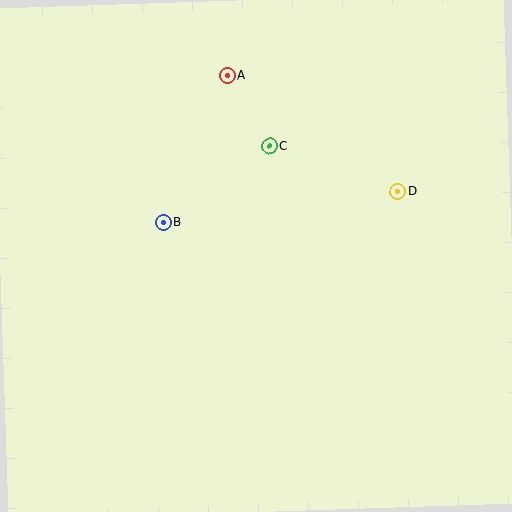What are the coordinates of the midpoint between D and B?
The midpoint between D and B is at (280, 207).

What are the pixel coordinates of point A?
Point A is at (227, 76).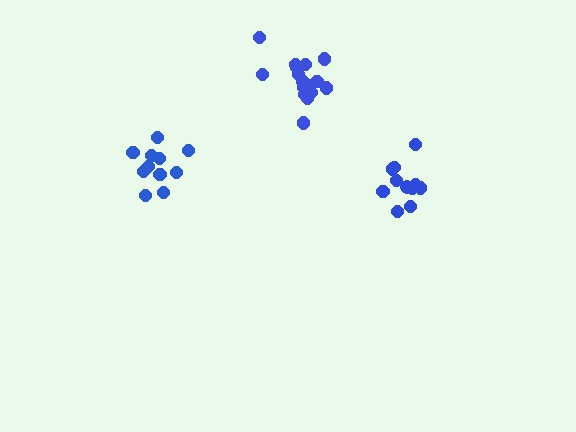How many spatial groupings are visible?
There are 3 spatial groupings.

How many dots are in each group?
Group 1: 11 dots, Group 2: 11 dots, Group 3: 16 dots (38 total).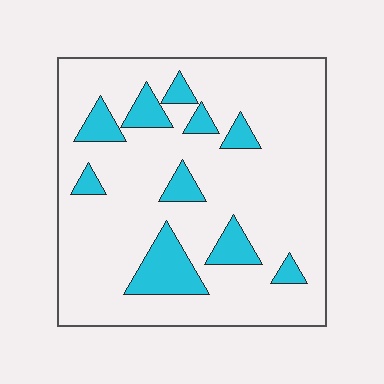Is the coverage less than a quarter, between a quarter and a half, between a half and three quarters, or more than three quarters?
Less than a quarter.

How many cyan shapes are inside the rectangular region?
10.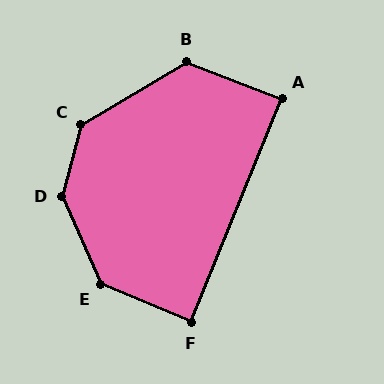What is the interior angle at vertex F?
Approximately 90 degrees (approximately right).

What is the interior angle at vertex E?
Approximately 136 degrees (obtuse).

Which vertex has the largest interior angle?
D, at approximately 142 degrees.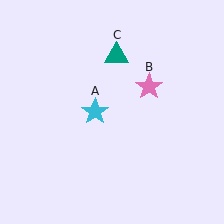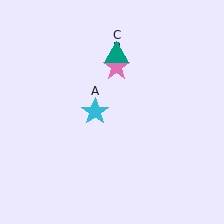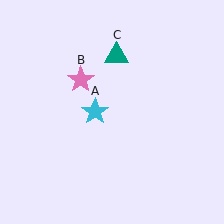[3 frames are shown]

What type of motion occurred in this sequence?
The pink star (object B) rotated counterclockwise around the center of the scene.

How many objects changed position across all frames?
1 object changed position: pink star (object B).